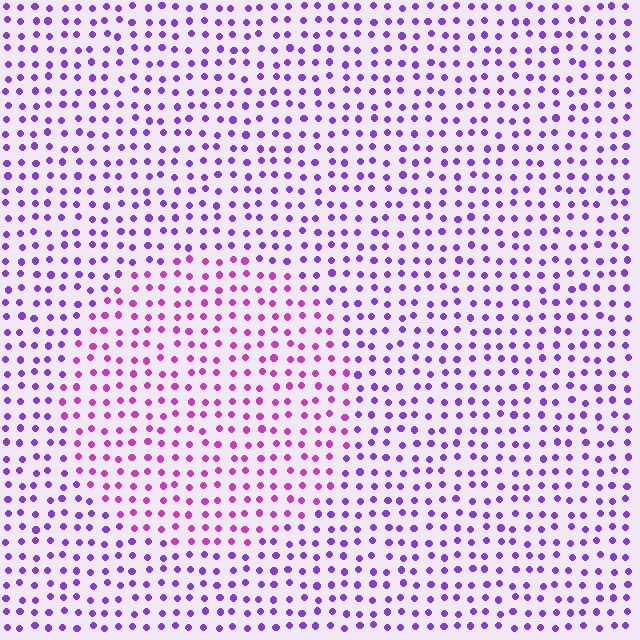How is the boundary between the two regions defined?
The boundary is defined purely by a slight shift in hue (about 35 degrees). Spacing, size, and orientation are identical on both sides.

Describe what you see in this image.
The image is filled with small purple elements in a uniform arrangement. A circle-shaped region is visible where the elements are tinted to a slightly different hue, forming a subtle color boundary.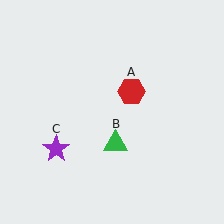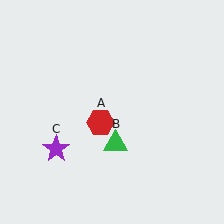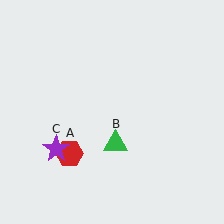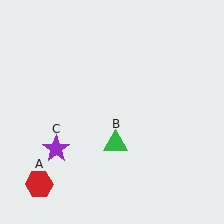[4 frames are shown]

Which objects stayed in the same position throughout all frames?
Green triangle (object B) and purple star (object C) remained stationary.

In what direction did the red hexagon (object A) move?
The red hexagon (object A) moved down and to the left.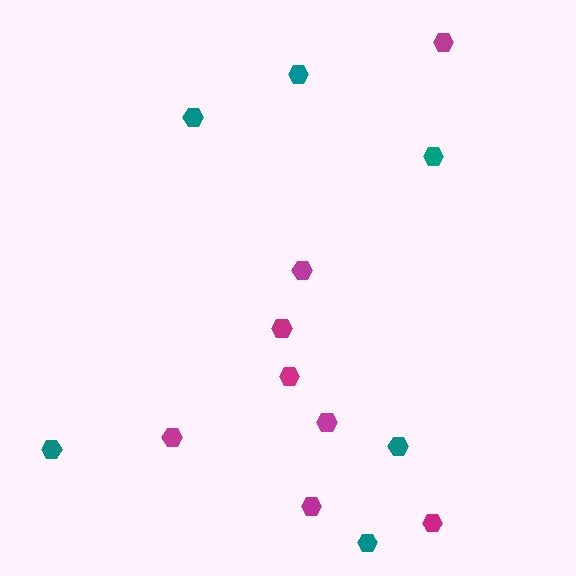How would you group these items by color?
There are 2 groups: one group of teal hexagons (6) and one group of magenta hexagons (8).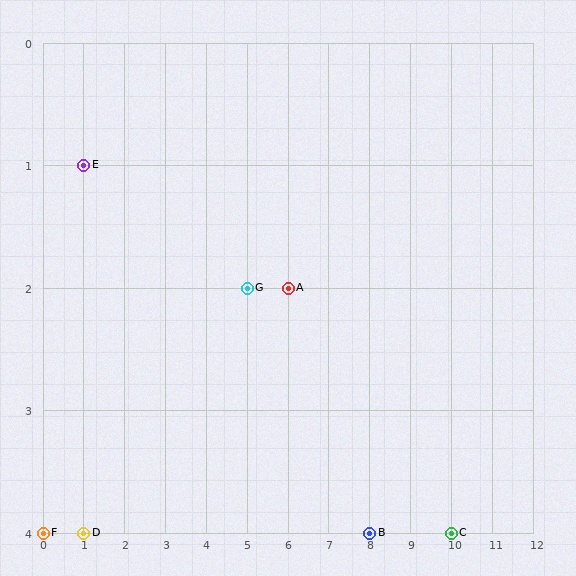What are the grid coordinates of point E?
Point E is at grid coordinates (1, 1).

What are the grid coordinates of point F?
Point F is at grid coordinates (0, 4).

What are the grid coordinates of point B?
Point B is at grid coordinates (8, 4).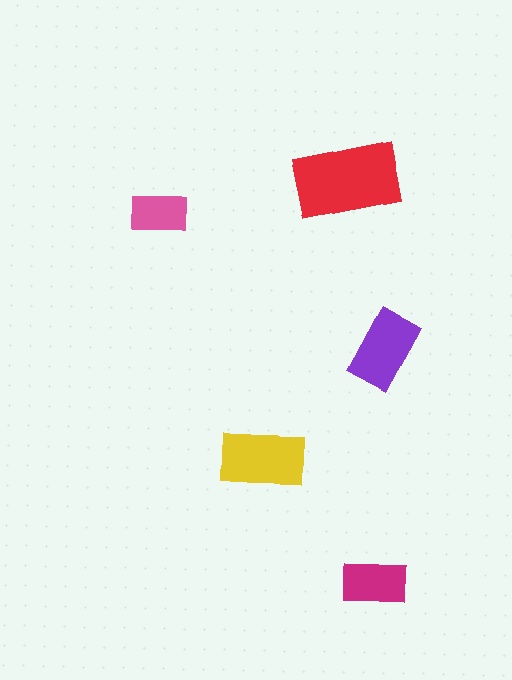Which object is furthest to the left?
The pink rectangle is leftmost.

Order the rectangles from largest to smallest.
the red one, the yellow one, the purple one, the magenta one, the pink one.